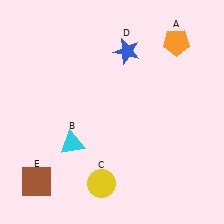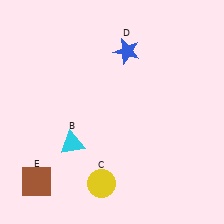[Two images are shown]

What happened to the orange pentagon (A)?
The orange pentagon (A) was removed in Image 2. It was in the top-right area of Image 1.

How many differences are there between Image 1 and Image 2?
There is 1 difference between the two images.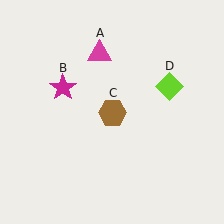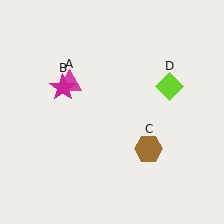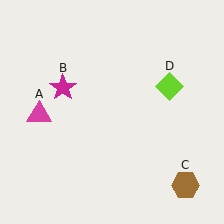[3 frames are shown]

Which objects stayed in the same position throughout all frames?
Magenta star (object B) and lime diamond (object D) remained stationary.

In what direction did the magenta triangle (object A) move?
The magenta triangle (object A) moved down and to the left.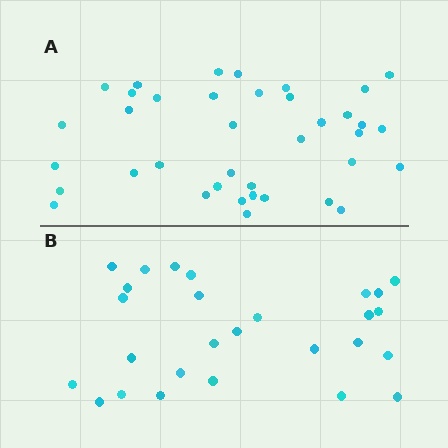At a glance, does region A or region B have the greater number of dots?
Region A (the top region) has more dots.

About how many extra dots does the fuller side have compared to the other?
Region A has roughly 12 or so more dots than region B.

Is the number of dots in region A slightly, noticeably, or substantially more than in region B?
Region A has noticeably more, but not dramatically so. The ratio is roughly 1.4 to 1.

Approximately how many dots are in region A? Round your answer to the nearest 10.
About 40 dots. (The exact count is 38, which rounds to 40.)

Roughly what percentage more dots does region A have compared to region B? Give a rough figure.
About 40% more.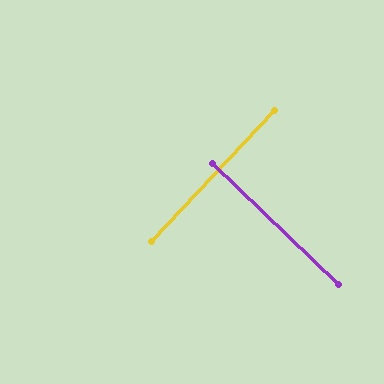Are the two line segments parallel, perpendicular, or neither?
Perpendicular — they meet at approximately 89°.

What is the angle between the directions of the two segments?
Approximately 89 degrees.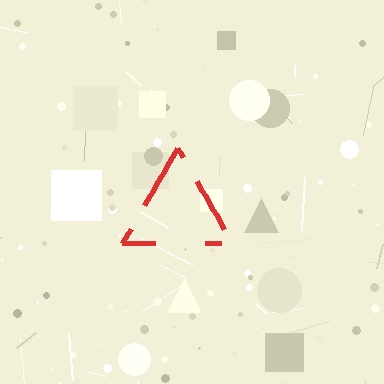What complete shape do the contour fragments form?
The contour fragments form a triangle.